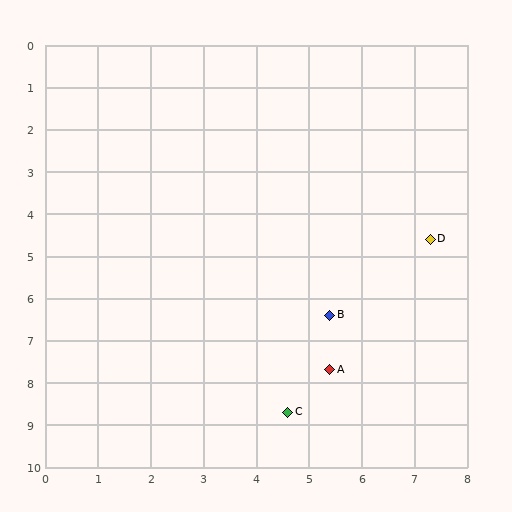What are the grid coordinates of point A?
Point A is at approximately (5.4, 7.7).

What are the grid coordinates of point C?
Point C is at approximately (4.6, 8.7).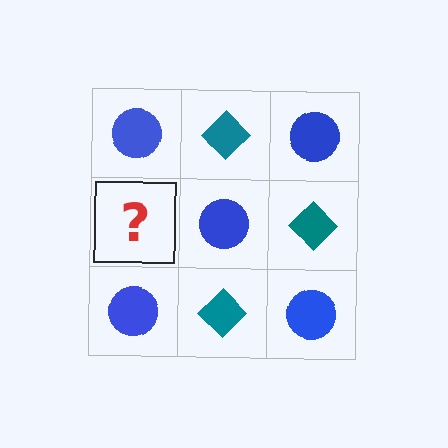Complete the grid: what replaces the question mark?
The question mark should be replaced with a teal diamond.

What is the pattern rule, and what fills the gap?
The rule is that it alternates blue circle and teal diamond in a checkerboard pattern. The gap should be filled with a teal diamond.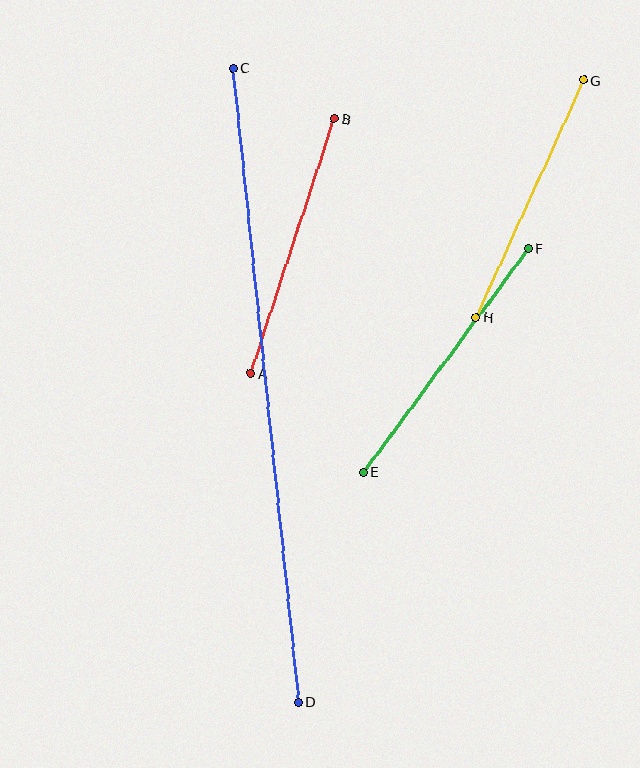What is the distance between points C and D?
The distance is approximately 637 pixels.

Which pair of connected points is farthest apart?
Points C and D are farthest apart.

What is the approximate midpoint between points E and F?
The midpoint is at approximately (446, 360) pixels.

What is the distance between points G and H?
The distance is approximately 261 pixels.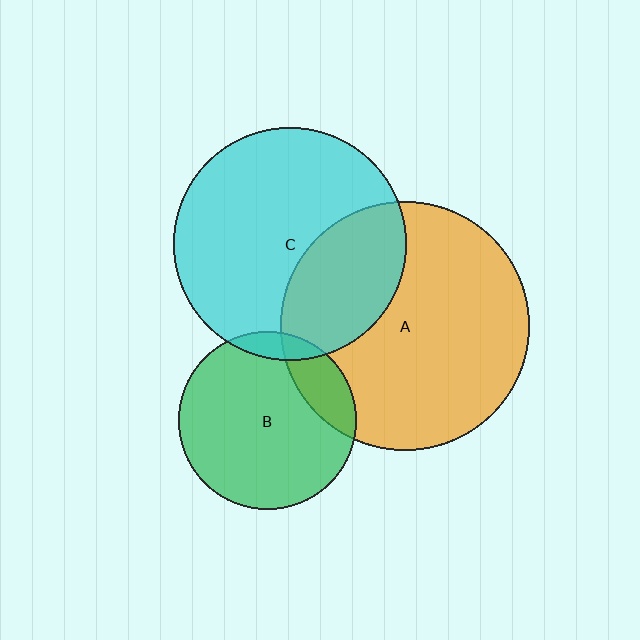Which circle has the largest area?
Circle A (orange).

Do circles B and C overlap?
Yes.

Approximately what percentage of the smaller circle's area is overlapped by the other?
Approximately 10%.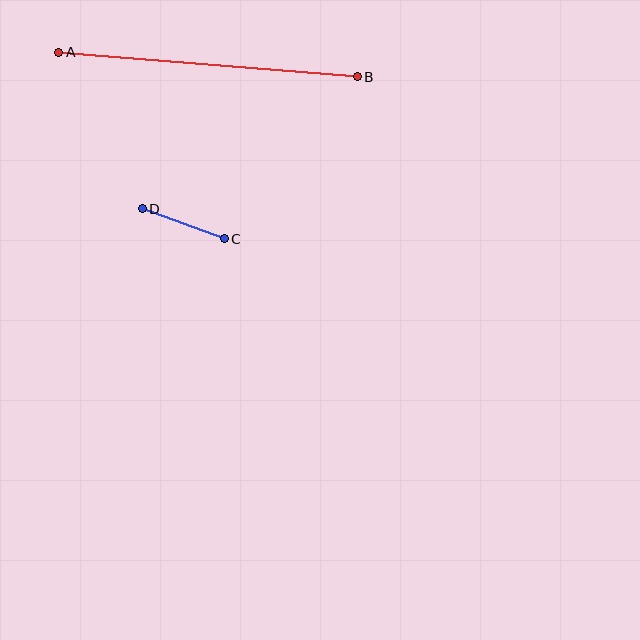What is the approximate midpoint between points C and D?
The midpoint is at approximately (183, 224) pixels.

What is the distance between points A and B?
The distance is approximately 300 pixels.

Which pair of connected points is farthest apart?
Points A and B are farthest apart.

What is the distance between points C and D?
The distance is approximately 87 pixels.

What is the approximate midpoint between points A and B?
The midpoint is at approximately (208, 65) pixels.